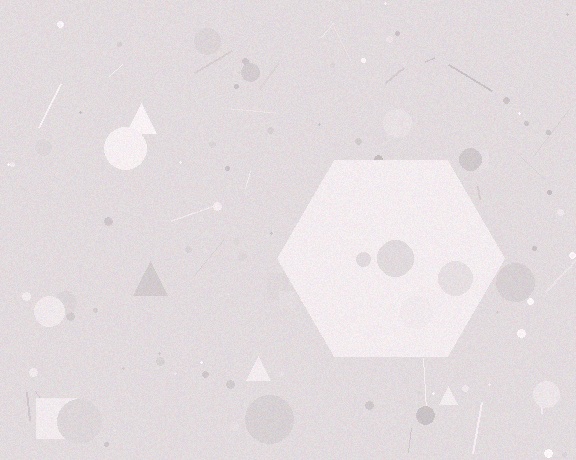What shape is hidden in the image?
A hexagon is hidden in the image.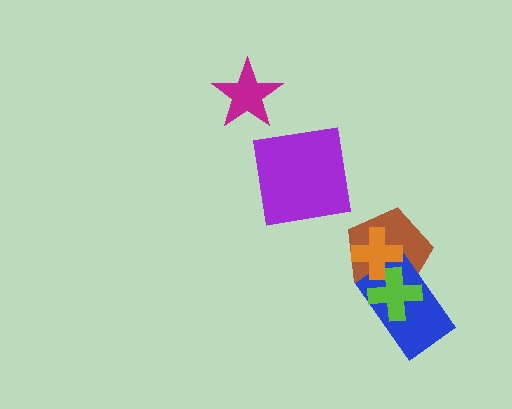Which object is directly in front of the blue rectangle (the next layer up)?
The lime cross is directly in front of the blue rectangle.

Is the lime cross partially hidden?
Yes, it is partially covered by another shape.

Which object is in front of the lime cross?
The orange cross is in front of the lime cross.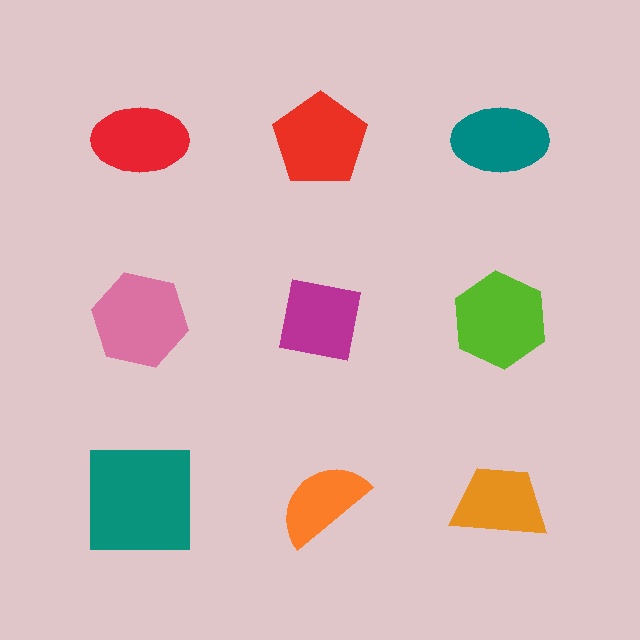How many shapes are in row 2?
3 shapes.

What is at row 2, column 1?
A pink hexagon.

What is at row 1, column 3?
A teal ellipse.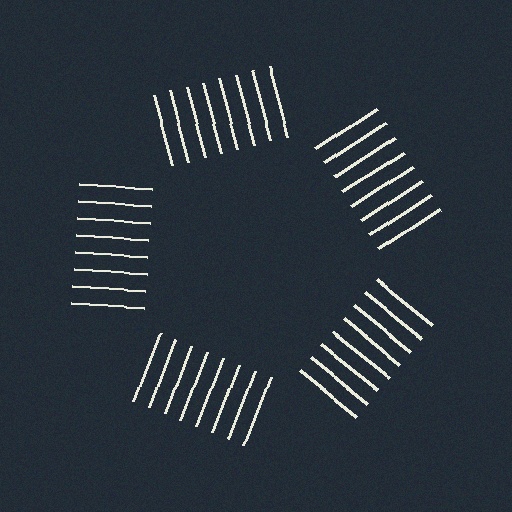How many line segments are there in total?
40 — 8 along each of the 5 edges.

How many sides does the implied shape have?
5 sides — the line-ends trace a pentagon.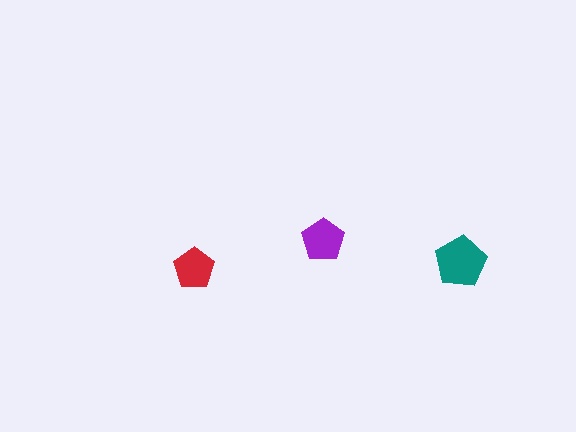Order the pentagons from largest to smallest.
the teal one, the purple one, the red one.